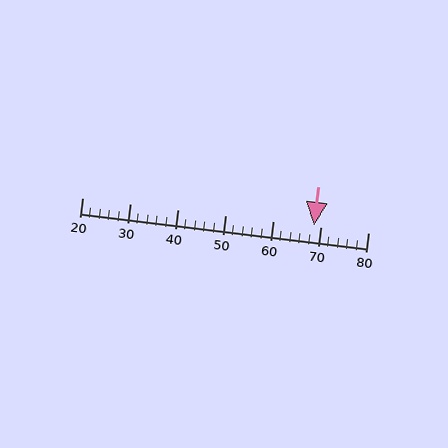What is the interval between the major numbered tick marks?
The major tick marks are spaced 10 units apart.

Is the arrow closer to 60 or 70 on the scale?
The arrow is closer to 70.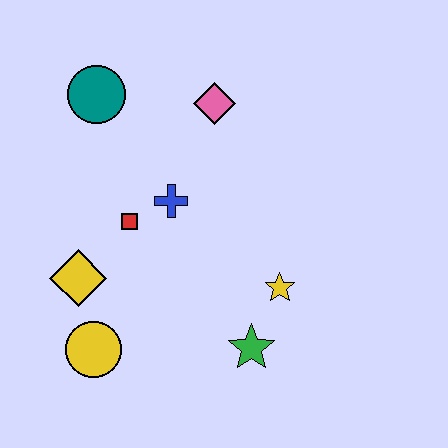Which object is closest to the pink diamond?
The blue cross is closest to the pink diamond.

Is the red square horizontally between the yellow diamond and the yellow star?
Yes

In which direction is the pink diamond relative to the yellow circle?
The pink diamond is above the yellow circle.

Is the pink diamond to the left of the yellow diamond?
No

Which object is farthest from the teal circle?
The green star is farthest from the teal circle.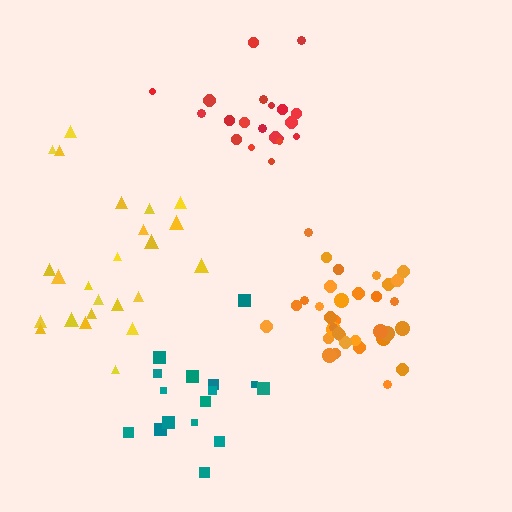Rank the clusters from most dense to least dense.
orange, red, yellow, teal.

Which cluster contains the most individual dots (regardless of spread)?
Orange (35).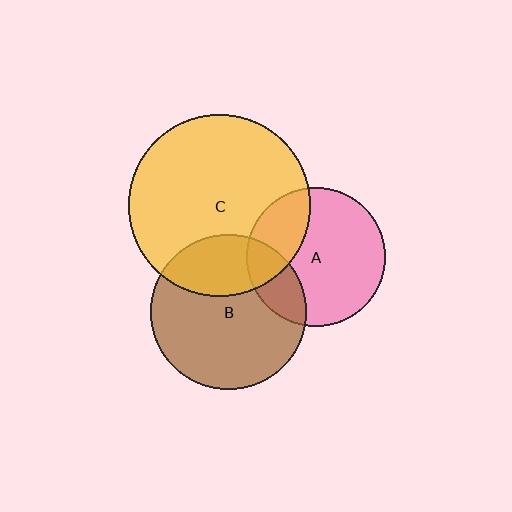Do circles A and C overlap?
Yes.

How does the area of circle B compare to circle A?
Approximately 1.3 times.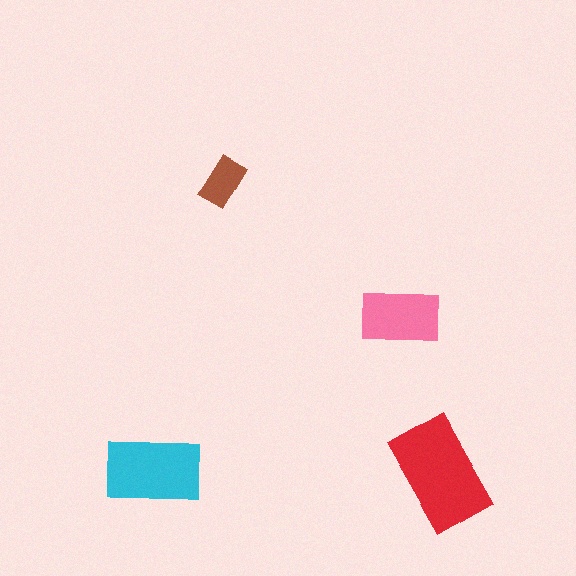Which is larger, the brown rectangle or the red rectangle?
The red one.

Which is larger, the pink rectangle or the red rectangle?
The red one.